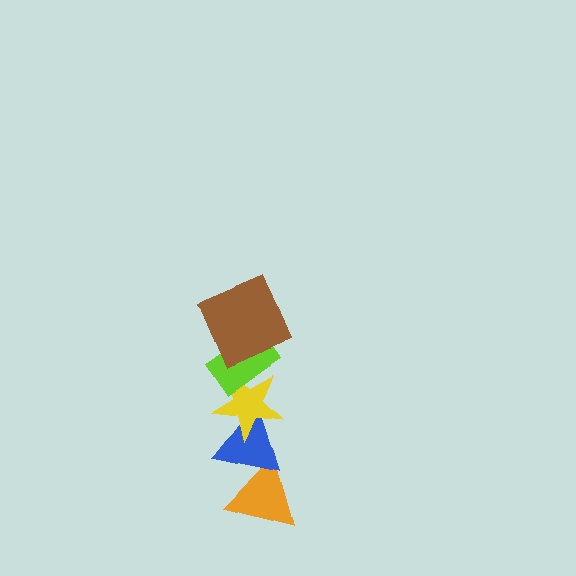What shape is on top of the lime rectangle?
The brown square is on top of the lime rectangle.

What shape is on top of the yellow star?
The lime rectangle is on top of the yellow star.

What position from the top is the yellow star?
The yellow star is 3rd from the top.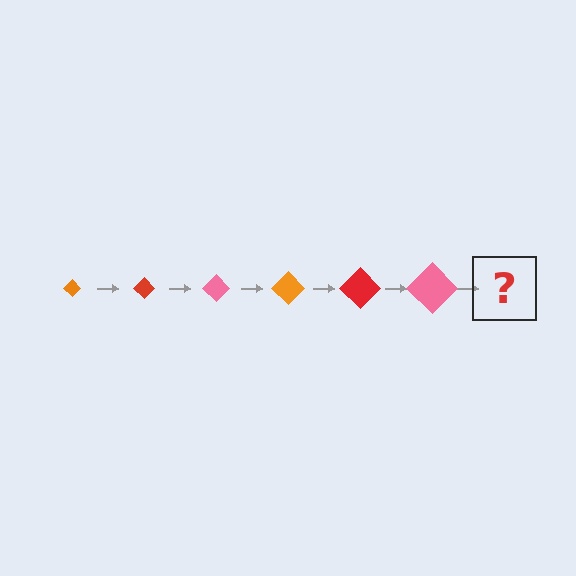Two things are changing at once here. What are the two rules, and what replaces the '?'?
The two rules are that the diamond grows larger each step and the color cycles through orange, red, and pink. The '?' should be an orange diamond, larger than the previous one.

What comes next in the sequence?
The next element should be an orange diamond, larger than the previous one.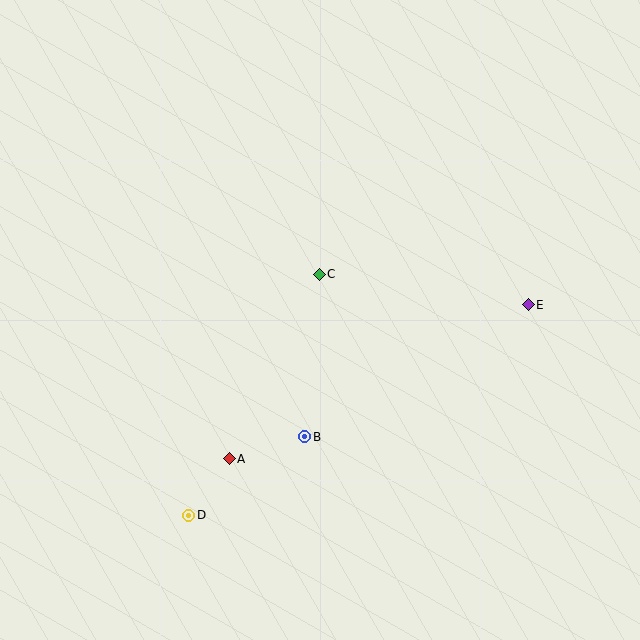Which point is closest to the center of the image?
Point C at (319, 274) is closest to the center.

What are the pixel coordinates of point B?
Point B is at (305, 437).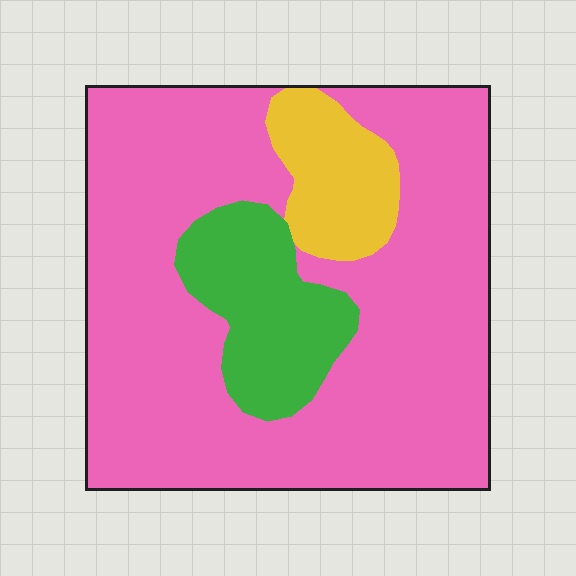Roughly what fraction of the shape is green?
Green takes up about one eighth (1/8) of the shape.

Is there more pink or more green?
Pink.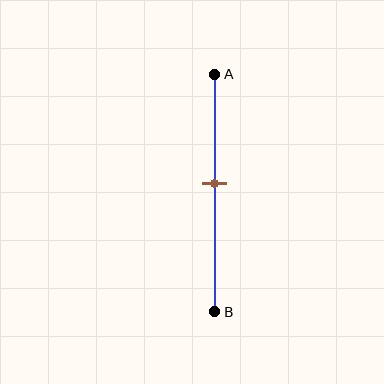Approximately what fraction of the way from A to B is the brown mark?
The brown mark is approximately 45% of the way from A to B.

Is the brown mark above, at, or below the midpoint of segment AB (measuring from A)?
The brown mark is above the midpoint of segment AB.